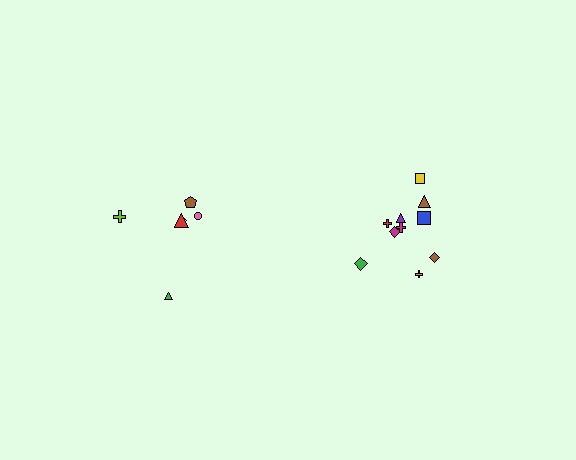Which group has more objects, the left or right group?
The right group.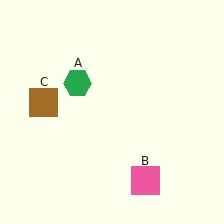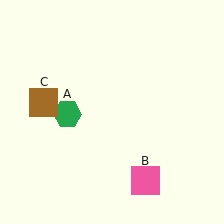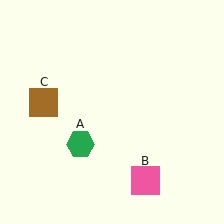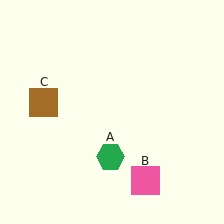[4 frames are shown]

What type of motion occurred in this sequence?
The green hexagon (object A) rotated counterclockwise around the center of the scene.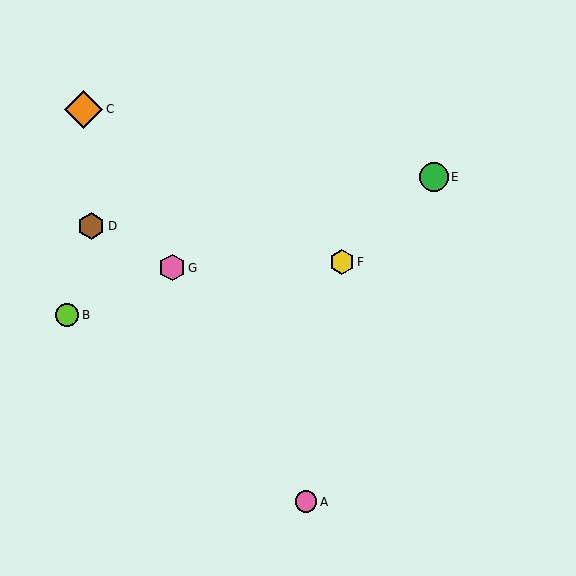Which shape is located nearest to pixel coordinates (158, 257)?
The pink hexagon (labeled G) at (172, 268) is nearest to that location.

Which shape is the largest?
The orange diamond (labeled C) is the largest.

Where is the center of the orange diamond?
The center of the orange diamond is at (84, 109).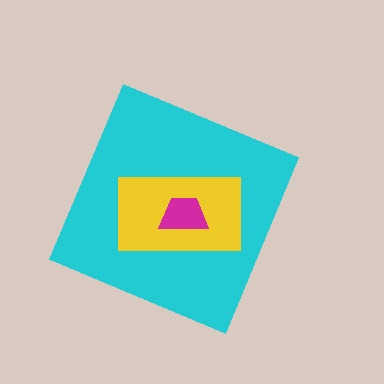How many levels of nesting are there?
3.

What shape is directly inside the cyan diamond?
The yellow rectangle.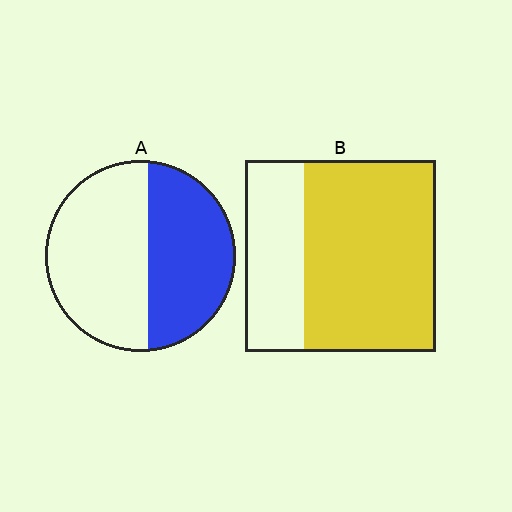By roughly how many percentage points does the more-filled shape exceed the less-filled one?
By roughly 25 percentage points (B over A).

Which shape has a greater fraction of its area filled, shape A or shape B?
Shape B.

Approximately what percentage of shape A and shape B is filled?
A is approximately 45% and B is approximately 70%.